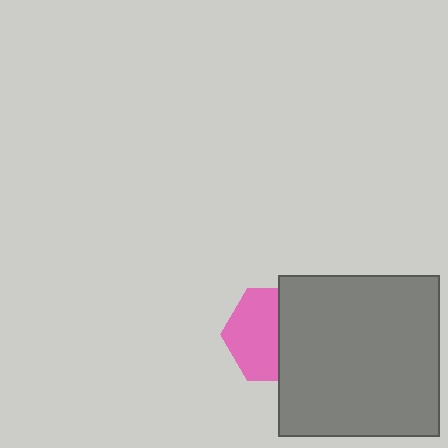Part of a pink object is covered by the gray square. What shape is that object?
It is a hexagon.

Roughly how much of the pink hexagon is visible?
About half of it is visible (roughly 54%).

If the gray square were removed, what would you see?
You would see the complete pink hexagon.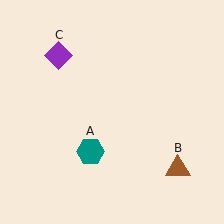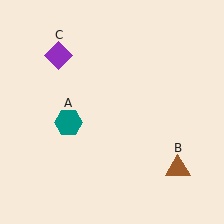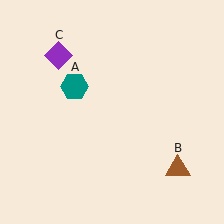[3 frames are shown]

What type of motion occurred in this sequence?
The teal hexagon (object A) rotated clockwise around the center of the scene.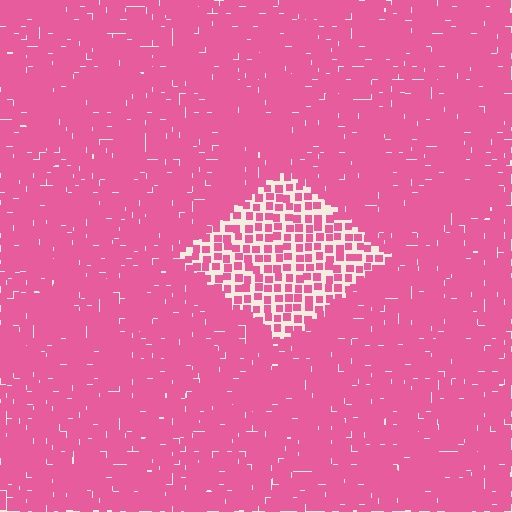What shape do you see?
I see a diamond.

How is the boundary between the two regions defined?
The boundary is defined by a change in element density (approximately 2.3x ratio). All elements are the same color, size, and shape.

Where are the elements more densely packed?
The elements are more densely packed outside the diamond boundary.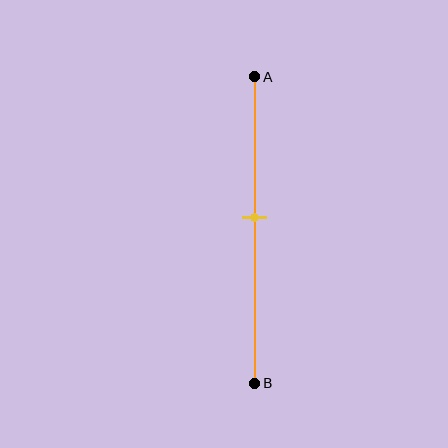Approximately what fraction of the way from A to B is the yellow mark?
The yellow mark is approximately 45% of the way from A to B.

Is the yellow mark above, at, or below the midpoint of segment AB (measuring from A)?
The yellow mark is above the midpoint of segment AB.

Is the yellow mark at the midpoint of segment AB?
No, the mark is at about 45% from A, not at the 50% midpoint.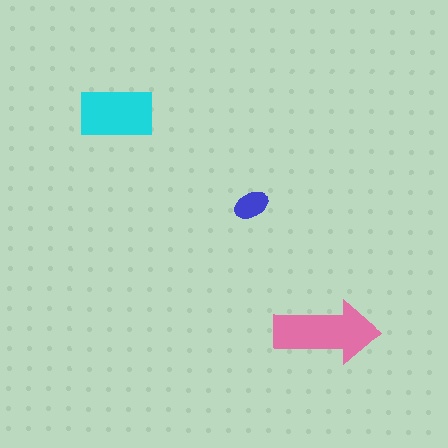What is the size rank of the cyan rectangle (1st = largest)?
2nd.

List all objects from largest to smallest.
The pink arrow, the cyan rectangle, the blue ellipse.